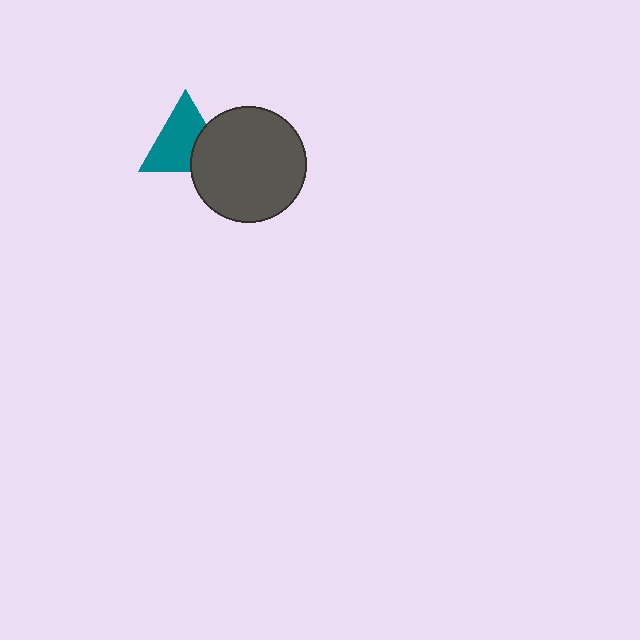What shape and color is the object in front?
The object in front is a dark gray circle.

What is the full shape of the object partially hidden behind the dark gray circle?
The partially hidden object is a teal triangle.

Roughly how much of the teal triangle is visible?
Most of it is visible (roughly 69%).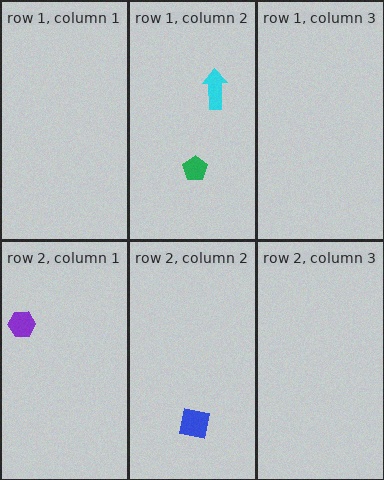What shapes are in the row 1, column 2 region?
The green pentagon, the cyan arrow.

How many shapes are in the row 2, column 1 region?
1.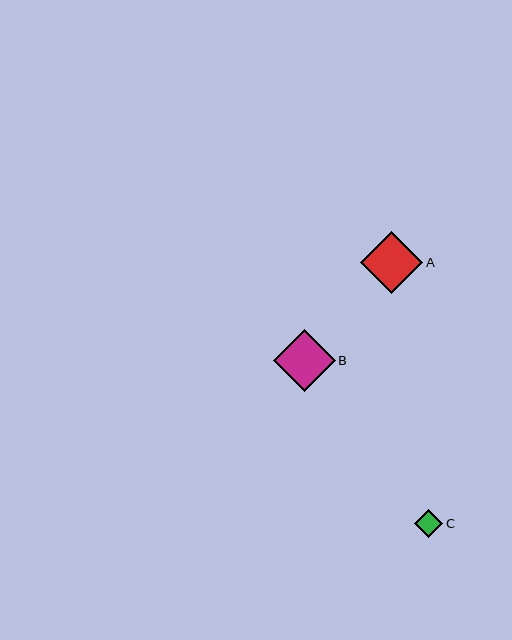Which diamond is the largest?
Diamond A is the largest with a size of approximately 63 pixels.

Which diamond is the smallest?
Diamond C is the smallest with a size of approximately 29 pixels.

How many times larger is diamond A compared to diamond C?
Diamond A is approximately 2.2 times the size of diamond C.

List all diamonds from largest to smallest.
From largest to smallest: A, B, C.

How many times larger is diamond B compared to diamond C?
Diamond B is approximately 2.2 times the size of diamond C.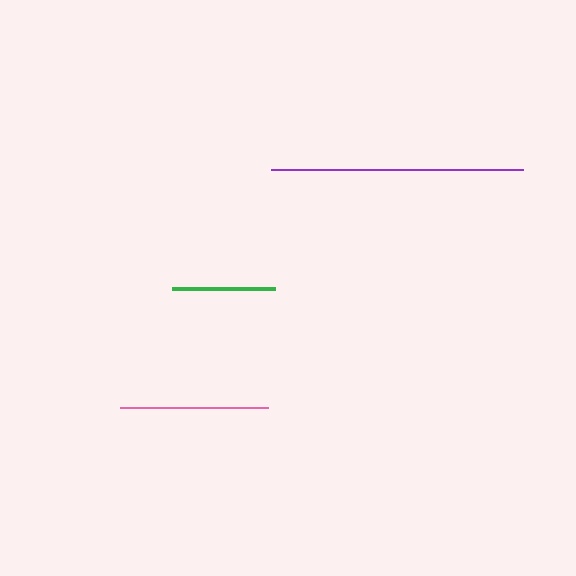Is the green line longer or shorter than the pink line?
The pink line is longer than the green line.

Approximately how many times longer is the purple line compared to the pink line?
The purple line is approximately 1.7 times the length of the pink line.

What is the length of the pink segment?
The pink segment is approximately 147 pixels long.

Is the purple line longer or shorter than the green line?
The purple line is longer than the green line.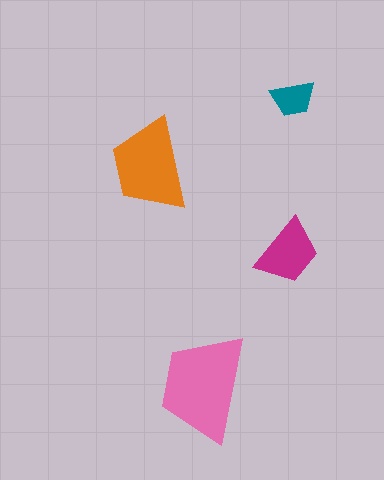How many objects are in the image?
There are 4 objects in the image.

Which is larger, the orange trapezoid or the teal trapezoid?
The orange one.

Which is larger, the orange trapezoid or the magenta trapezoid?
The orange one.